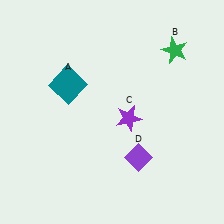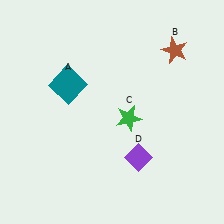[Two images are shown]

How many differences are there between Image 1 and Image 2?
There are 2 differences between the two images.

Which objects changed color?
B changed from green to brown. C changed from purple to green.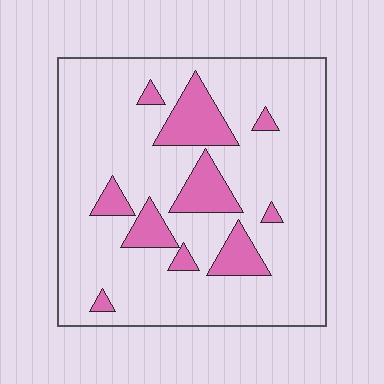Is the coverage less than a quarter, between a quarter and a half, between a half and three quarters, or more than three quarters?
Less than a quarter.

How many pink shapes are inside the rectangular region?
10.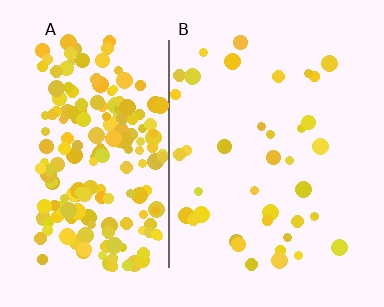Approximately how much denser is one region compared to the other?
Approximately 5.2× — region A over region B.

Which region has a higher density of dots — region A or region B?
A (the left).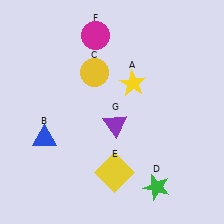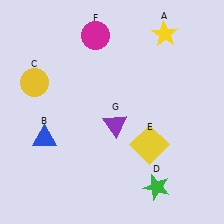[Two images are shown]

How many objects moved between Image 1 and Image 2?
3 objects moved between the two images.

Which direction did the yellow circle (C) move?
The yellow circle (C) moved left.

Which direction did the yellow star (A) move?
The yellow star (A) moved up.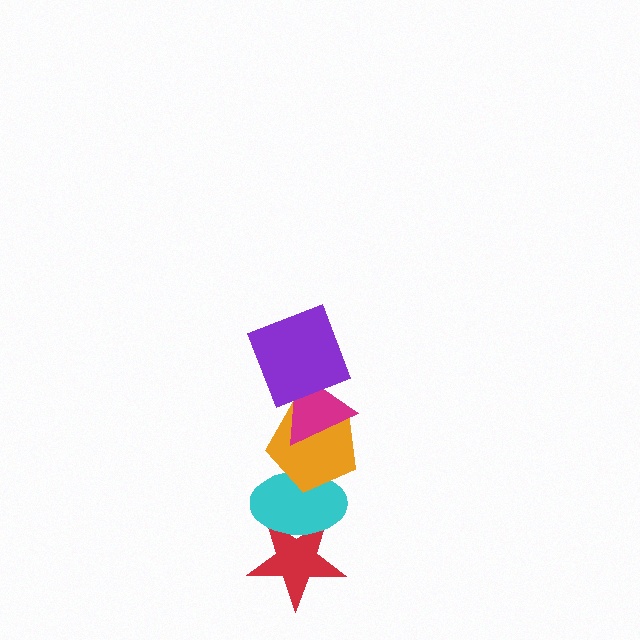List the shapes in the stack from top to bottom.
From top to bottom: the purple square, the magenta triangle, the orange pentagon, the cyan ellipse, the red star.